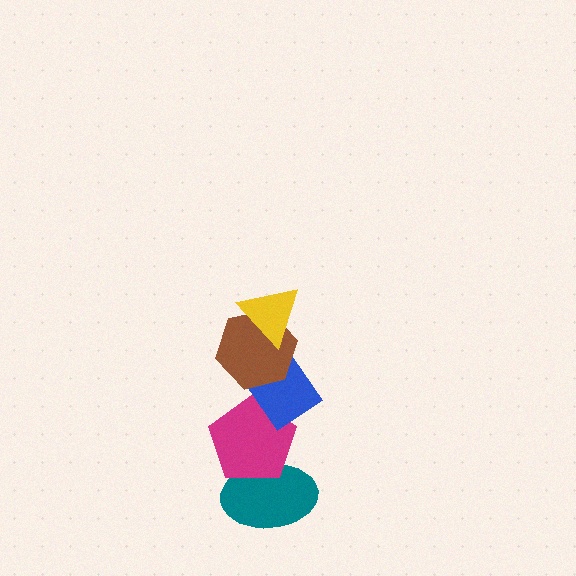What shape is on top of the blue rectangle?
The brown hexagon is on top of the blue rectangle.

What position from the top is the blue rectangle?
The blue rectangle is 3rd from the top.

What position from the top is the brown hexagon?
The brown hexagon is 2nd from the top.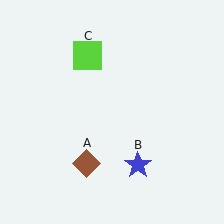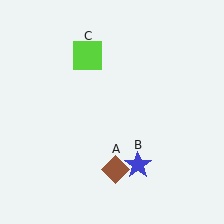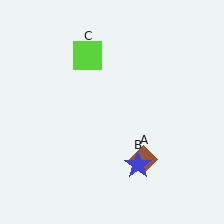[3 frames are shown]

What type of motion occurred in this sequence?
The brown diamond (object A) rotated counterclockwise around the center of the scene.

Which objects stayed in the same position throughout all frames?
Blue star (object B) and lime square (object C) remained stationary.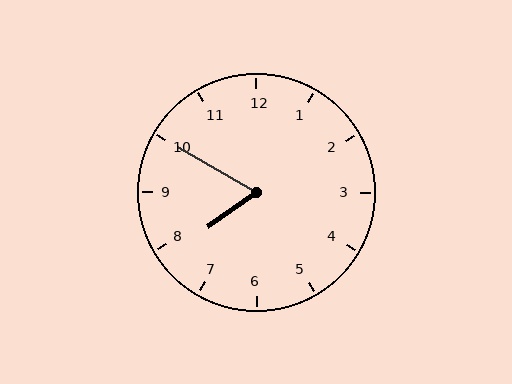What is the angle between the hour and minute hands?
Approximately 65 degrees.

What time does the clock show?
7:50.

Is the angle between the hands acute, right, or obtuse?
It is acute.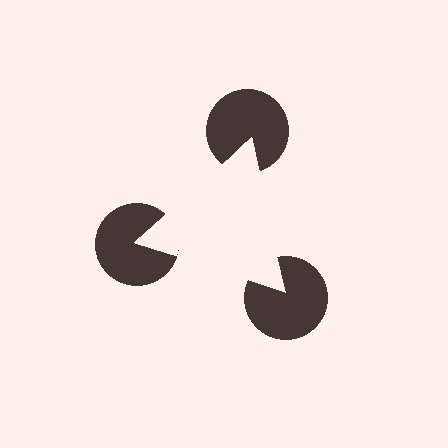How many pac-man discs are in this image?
There are 3 — one at each vertex of the illusory triangle.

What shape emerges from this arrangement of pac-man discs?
An illusory triangle — its edges are inferred from the aligned wedge cuts in the pac-man discs, not physically drawn.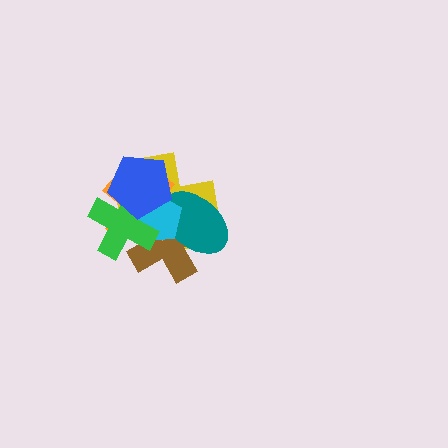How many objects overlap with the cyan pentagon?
6 objects overlap with the cyan pentagon.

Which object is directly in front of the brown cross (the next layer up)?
The teal ellipse is directly in front of the brown cross.